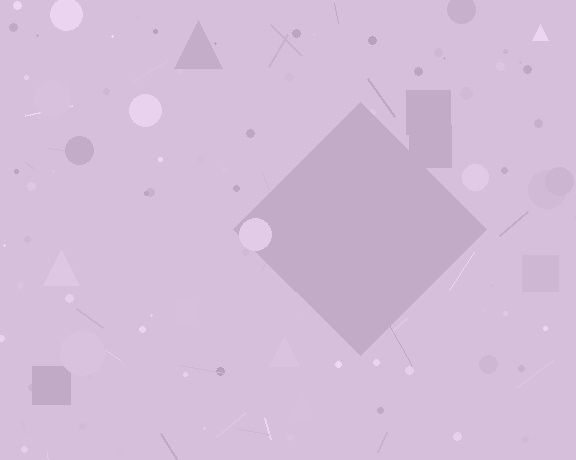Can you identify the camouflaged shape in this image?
The camouflaged shape is a diamond.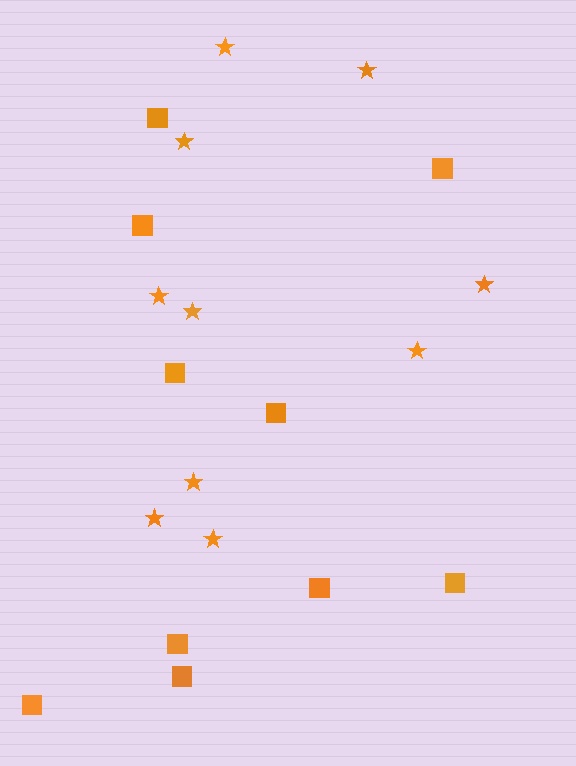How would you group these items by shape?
There are 2 groups: one group of squares (10) and one group of stars (10).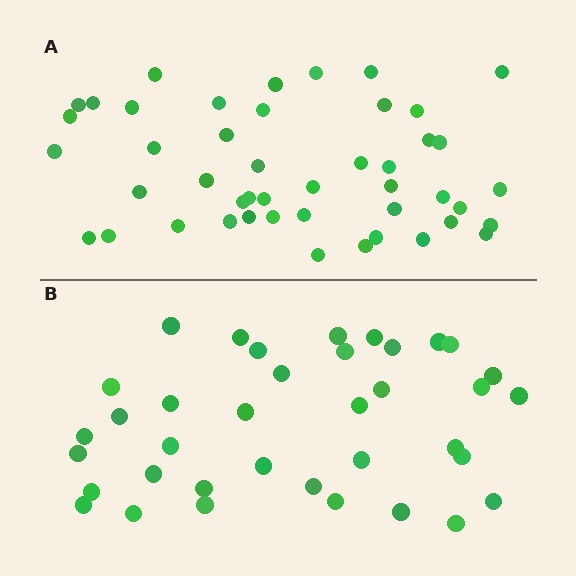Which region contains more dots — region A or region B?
Region A (the top region) has more dots.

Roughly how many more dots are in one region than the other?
Region A has roughly 8 or so more dots than region B.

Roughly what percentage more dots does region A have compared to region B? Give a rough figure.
About 25% more.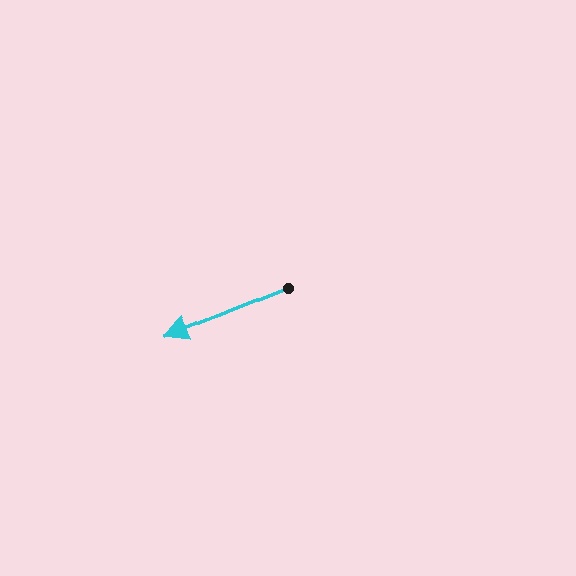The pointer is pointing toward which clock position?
Roughly 8 o'clock.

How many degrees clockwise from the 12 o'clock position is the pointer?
Approximately 248 degrees.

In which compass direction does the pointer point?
West.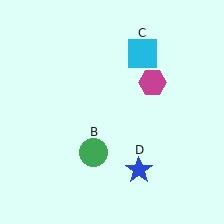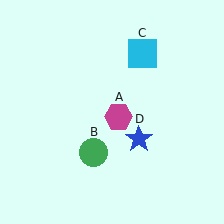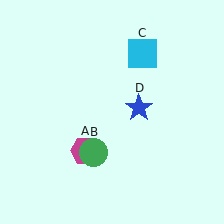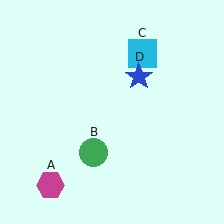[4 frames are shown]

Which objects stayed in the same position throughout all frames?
Green circle (object B) and cyan square (object C) remained stationary.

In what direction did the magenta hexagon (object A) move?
The magenta hexagon (object A) moved down and to the left.